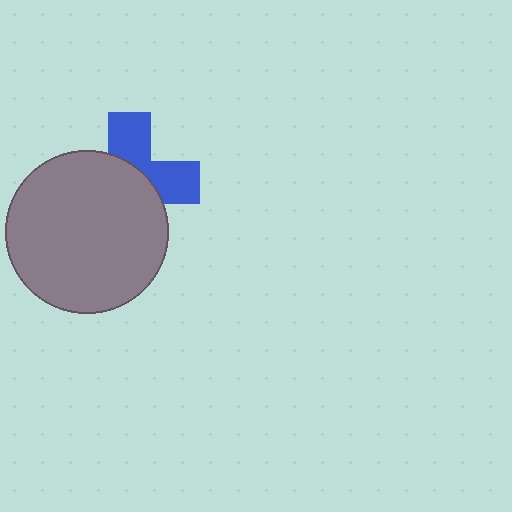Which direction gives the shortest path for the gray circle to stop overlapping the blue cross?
Moving toward the lower-left gives the shortest separation.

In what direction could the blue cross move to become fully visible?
The blue cross could move toward the upper-right. That would shift it out from behind the gray circle entirely.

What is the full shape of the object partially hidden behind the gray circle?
The partially hidden object is a blue cross.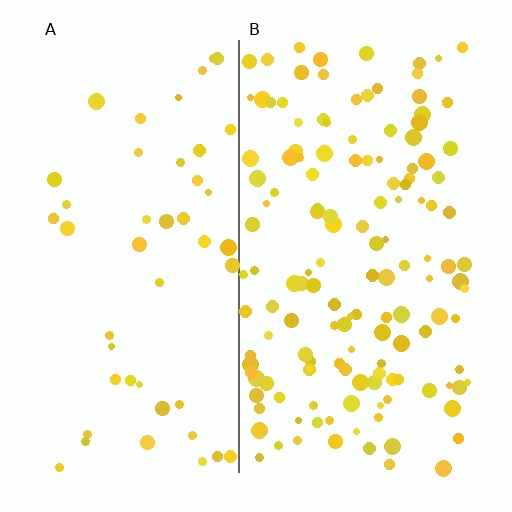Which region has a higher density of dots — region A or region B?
B (the right).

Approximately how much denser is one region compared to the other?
Approximately 3.1× — region B over region A.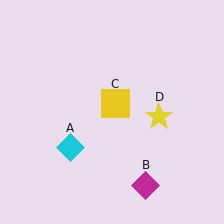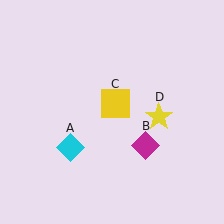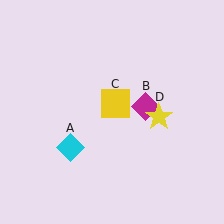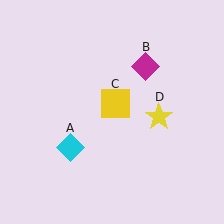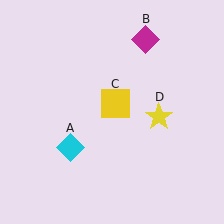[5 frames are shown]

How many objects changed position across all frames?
1 object changed position: magenta diamond (object B).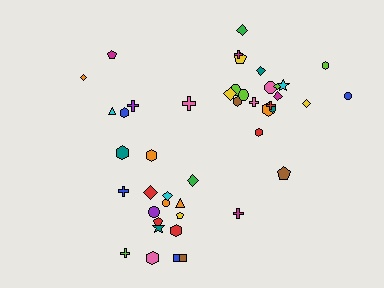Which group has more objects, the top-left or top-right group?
The top-right group.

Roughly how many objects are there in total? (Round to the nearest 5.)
Roughly 45 objects in total.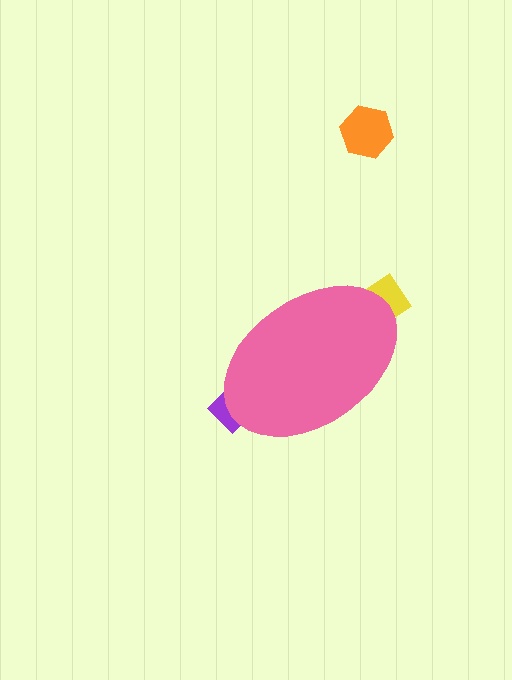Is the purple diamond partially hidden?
Yes, the purple diamond is partially hidden behind the pink ellipse.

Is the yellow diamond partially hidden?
Yes, the yellow diamond is partially hidden behind the pink ellipse.